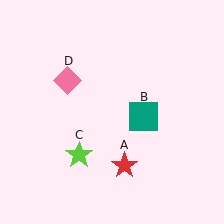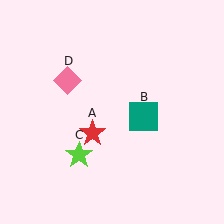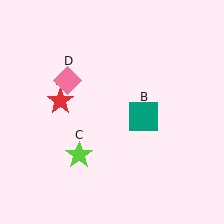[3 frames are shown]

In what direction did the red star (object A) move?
The red star (object A) moved up and to the left.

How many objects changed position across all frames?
1 object changed position: red star (object A).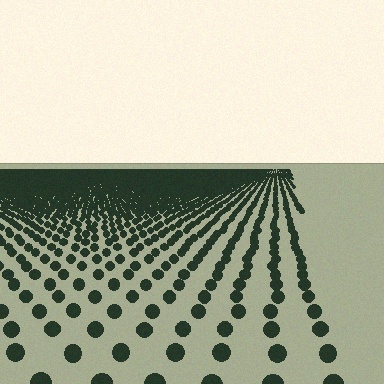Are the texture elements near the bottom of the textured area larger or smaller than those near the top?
Larger. Near the bottom, elements are closer to the viewer and appear at a bigger on-screen size.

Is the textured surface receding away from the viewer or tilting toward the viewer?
The surface is receding away from the viewer. Texture elements get smaller and denser toward the top.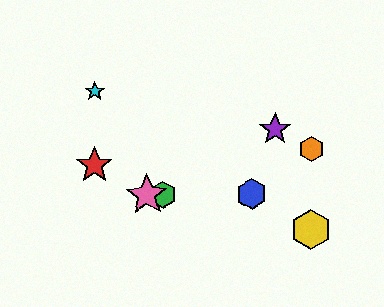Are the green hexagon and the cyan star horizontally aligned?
No, the green hexagon is at y≈195 and the cyan star is at y≈91.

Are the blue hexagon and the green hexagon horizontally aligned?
Yes, both are at y≈194.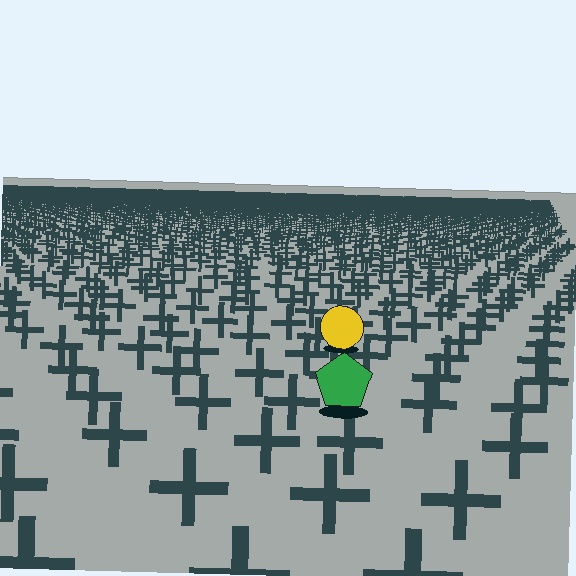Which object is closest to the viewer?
The green pentagon is closest. The texture marks near it are larger and more spread out.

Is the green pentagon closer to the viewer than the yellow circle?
Yes. The green pentagon is closer — you can tell from the texture gradient: the ground texture is coarser near it.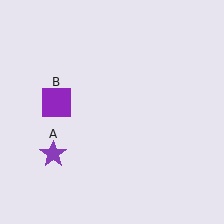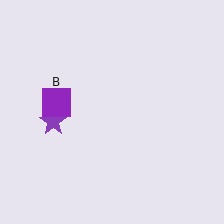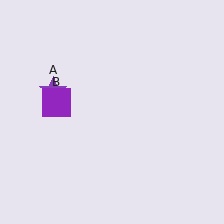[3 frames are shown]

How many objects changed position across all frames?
1 object changed position: purple star (object A).